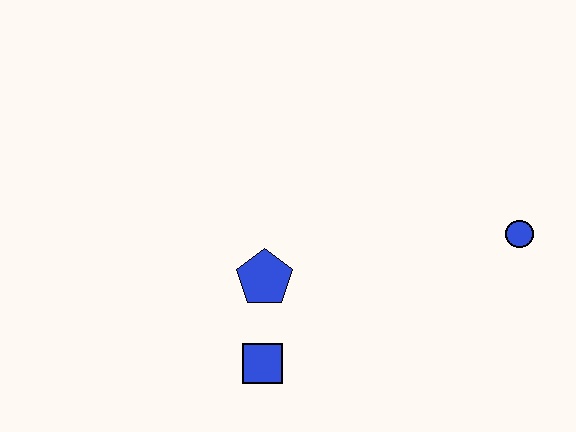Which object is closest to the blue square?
The blue pentagon is closest to the blue square.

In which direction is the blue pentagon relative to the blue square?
The blue pentagon is above the blue square.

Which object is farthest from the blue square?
The blue circle is farthest from the blue square.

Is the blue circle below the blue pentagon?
No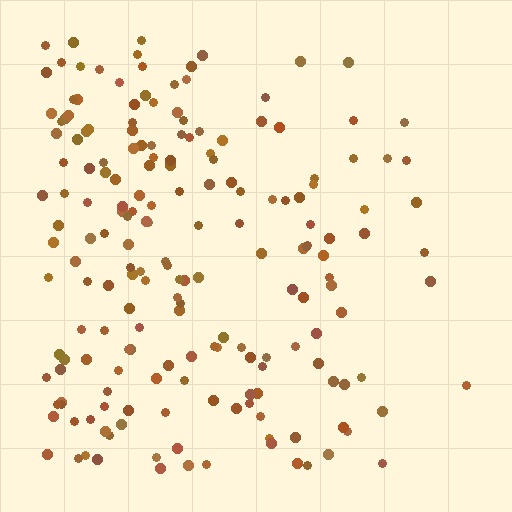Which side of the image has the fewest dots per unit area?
The right.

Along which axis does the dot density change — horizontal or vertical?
Horizontal.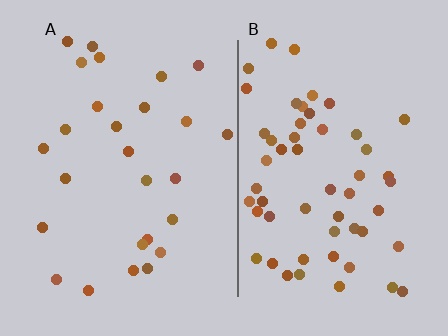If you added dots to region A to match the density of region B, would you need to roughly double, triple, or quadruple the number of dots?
Approximately double.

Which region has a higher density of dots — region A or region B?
B (the right).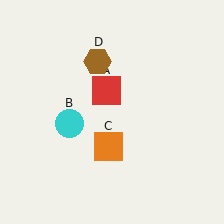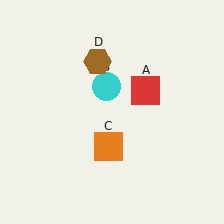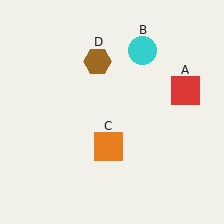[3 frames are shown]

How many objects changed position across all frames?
2 objects changed position: red square (object A), cyan circle (object B).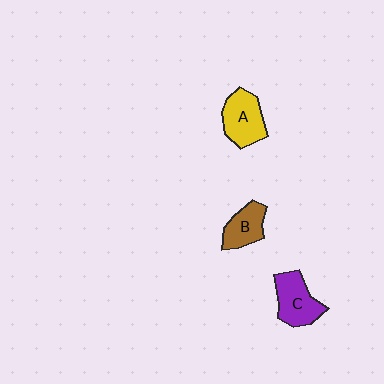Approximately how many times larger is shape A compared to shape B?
Approximately 1.3 times.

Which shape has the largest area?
Shape A (yellow).